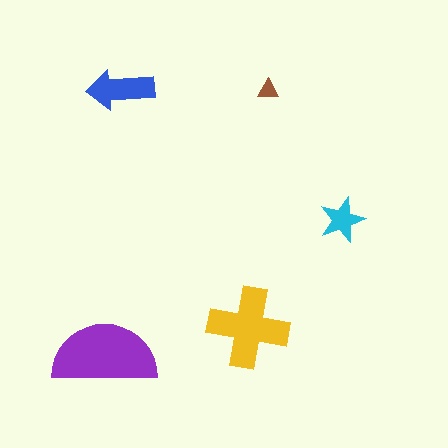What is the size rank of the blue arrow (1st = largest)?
3rd.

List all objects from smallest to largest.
The brown triangle, the cyan star, the blue arrow, the yellow cross, the purple semicircle.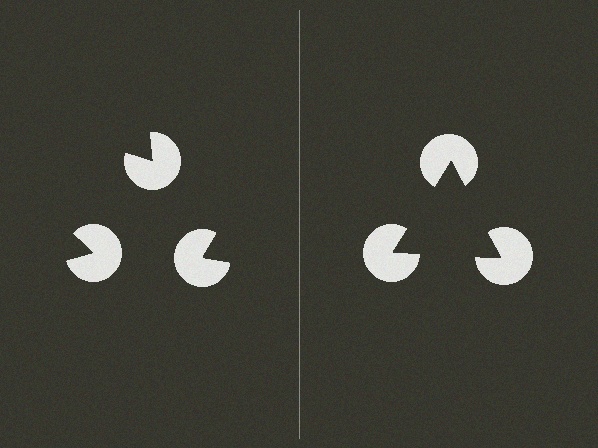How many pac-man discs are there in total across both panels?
6 — 3 on each side.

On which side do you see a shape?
An illusory triangle appears on the right side. On the left side the wedge cuts are rotated, so no coherent shape forms.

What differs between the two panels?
The pac-man discs are positioned identically on both sides; only the wedge orientations differ. On the right they align to a triangle; on the left they are misaligned.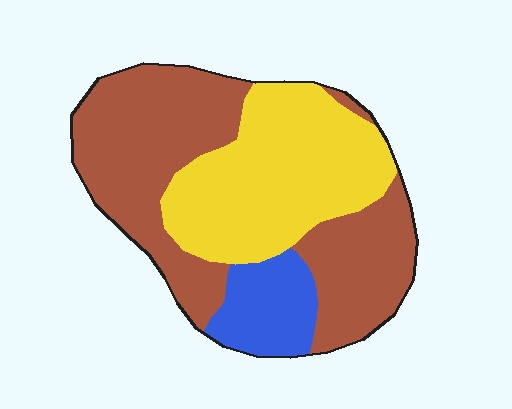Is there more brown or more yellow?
Brown.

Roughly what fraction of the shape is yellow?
Yellow takes up about three eighths (3/8) of the shape.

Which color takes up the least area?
Blue, at roughly 10%.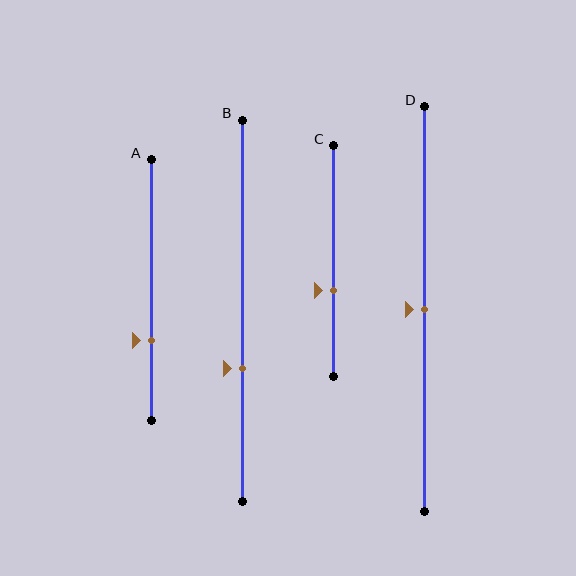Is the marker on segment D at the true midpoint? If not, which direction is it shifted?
Yes, the marker on segment D is at the true midpoint.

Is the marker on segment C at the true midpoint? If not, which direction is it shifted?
No, the marker on segment C is shifted downward by about 13% of the segment length.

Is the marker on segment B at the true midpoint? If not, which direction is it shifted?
No, the marker on segment B is shifted downward by about 15% of the segment length.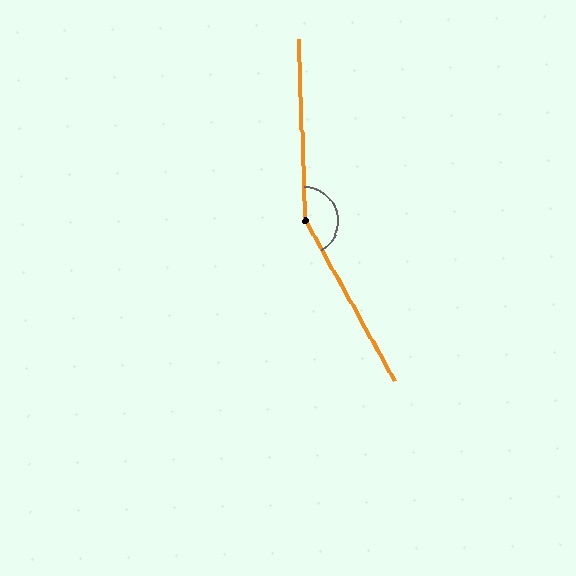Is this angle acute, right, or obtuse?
It is obtuse.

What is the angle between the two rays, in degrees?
Approximately 153 degrees.